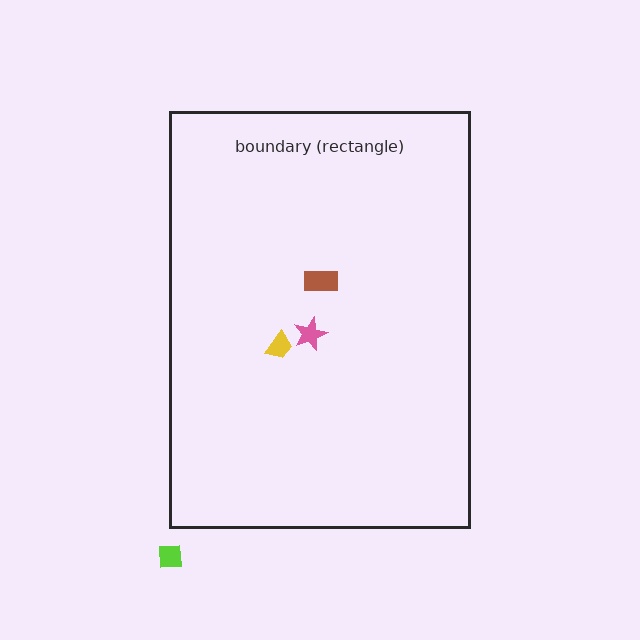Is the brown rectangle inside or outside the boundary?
Inside.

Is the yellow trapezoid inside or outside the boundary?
Inside.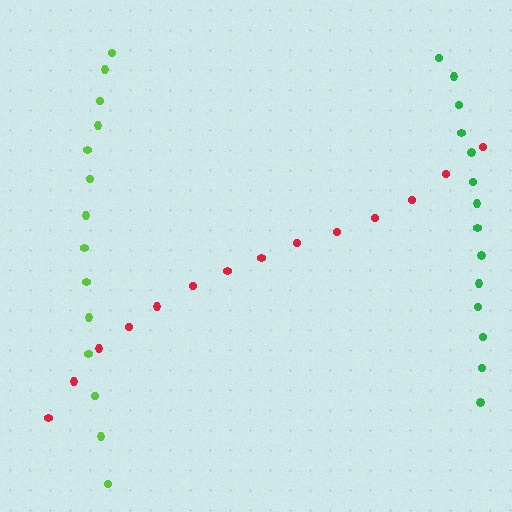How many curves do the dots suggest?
There are 3 distinct paths.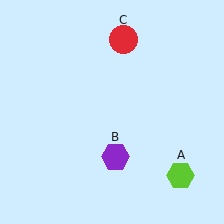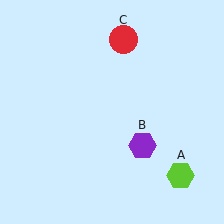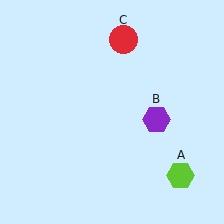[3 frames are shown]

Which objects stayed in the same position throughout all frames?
Lime hexagon (object A) and red circle (object C) remained stationary.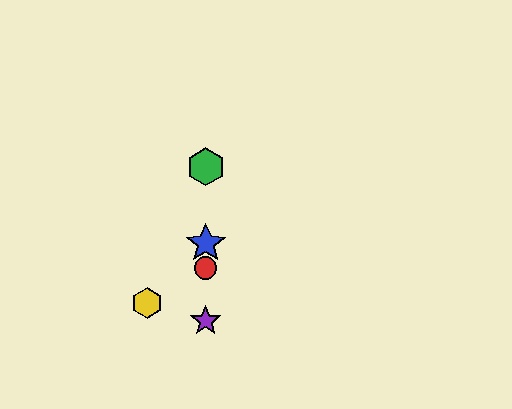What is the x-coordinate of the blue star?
The blue star is at x≈206.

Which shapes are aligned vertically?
The red circle, the blue star, the green hexagon, the purple star are aligned vertically.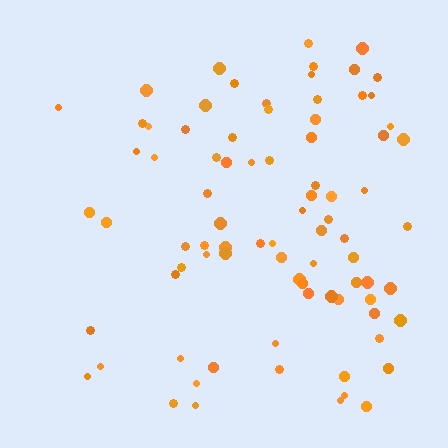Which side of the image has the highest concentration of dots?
The right.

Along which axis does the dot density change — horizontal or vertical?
Horizontal.